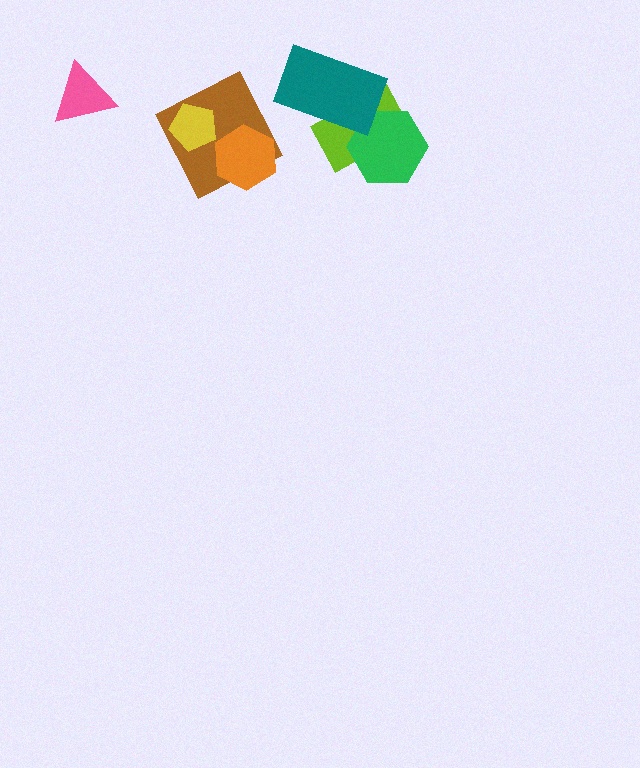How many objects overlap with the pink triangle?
0 objects overlap with the pink triangle.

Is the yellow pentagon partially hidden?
No, no other shape covers it.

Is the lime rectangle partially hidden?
Yes, it is partially covered by another shape.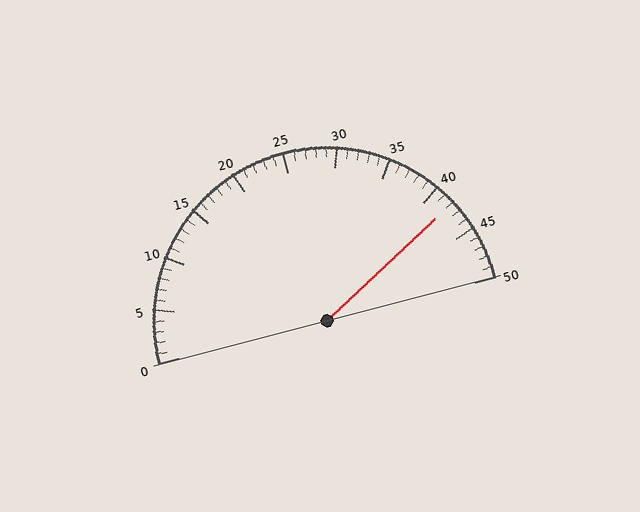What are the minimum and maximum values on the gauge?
The gauge ranges from 0 to 50.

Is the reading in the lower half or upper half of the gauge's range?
The reading is in the upper half of the range (0 to 50).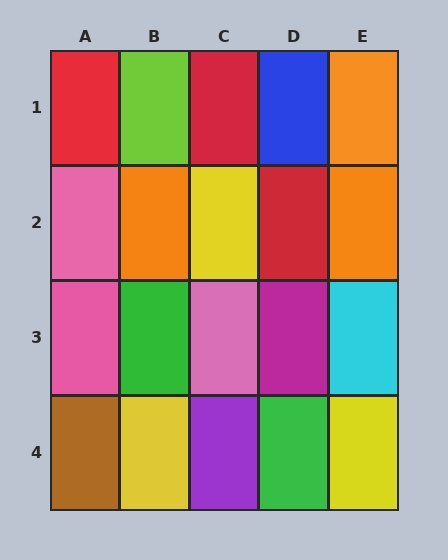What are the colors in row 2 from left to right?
Pink, orange, yellow, red, orange.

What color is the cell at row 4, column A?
Brown.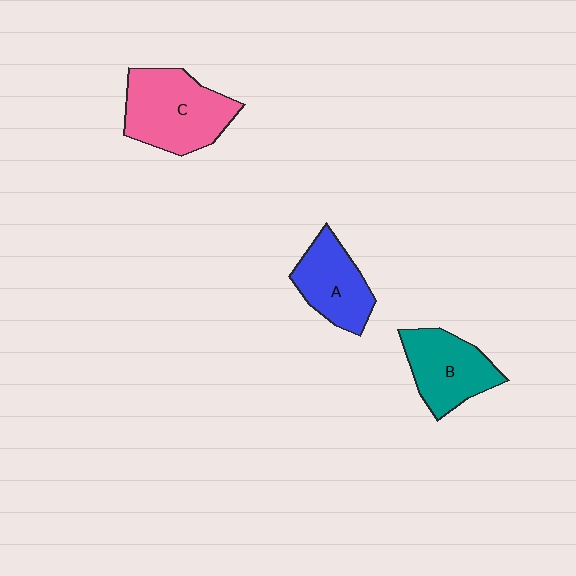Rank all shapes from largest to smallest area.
From largest to smallest: C (pink), B (teal), A (blue).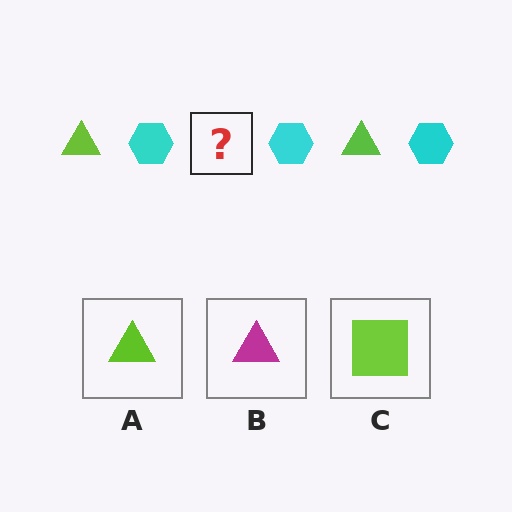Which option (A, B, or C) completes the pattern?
A.